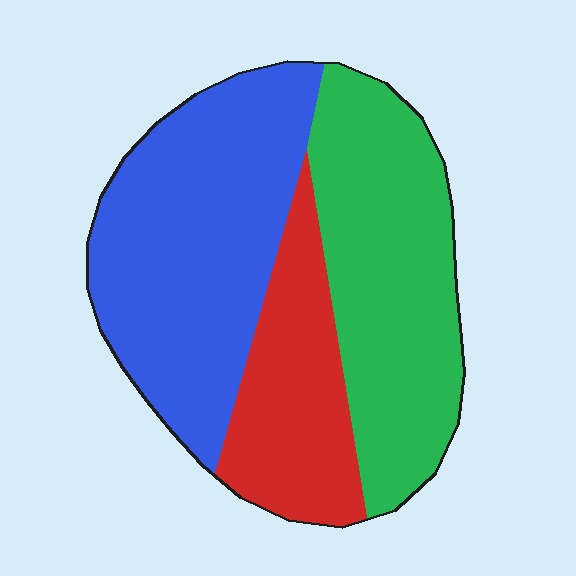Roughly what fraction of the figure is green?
Green takes up about three eighths (3/8) of the figure.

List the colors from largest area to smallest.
From largest to smallest: blue, green, red.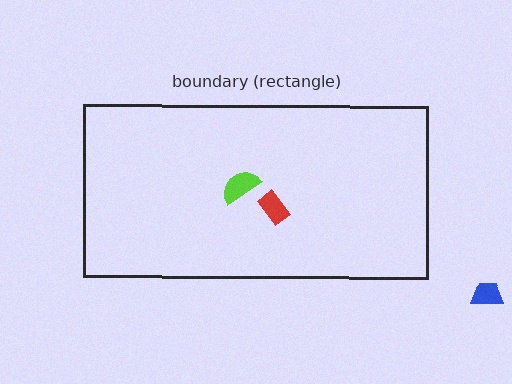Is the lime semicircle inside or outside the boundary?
Inside.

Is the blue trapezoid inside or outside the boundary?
Outside.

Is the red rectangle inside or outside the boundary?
Inside.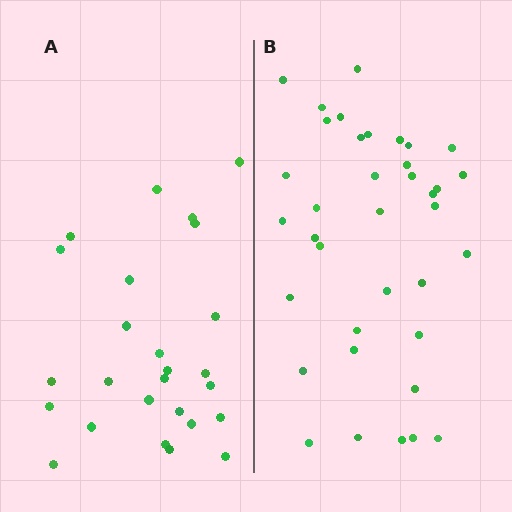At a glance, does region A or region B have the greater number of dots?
Region B (the right region) has more dots.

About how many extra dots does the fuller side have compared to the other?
Region B has roughly 12 or so more dots than region A.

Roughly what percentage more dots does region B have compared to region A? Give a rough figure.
About 40% more.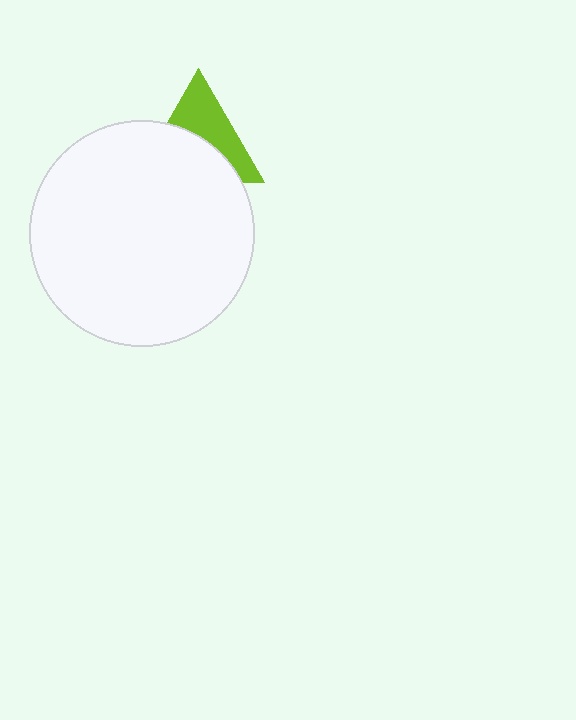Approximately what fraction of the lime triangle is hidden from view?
Roughly 53% of the lime triangle is hidden behind the white circle.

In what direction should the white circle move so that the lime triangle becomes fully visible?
The white circle should move down. That is the shortest direction to clear the overlap and leave the lime triangle fully visible.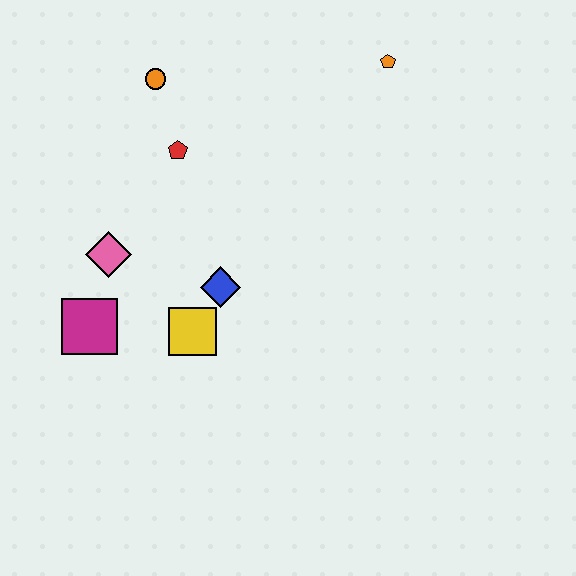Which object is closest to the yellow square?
The blue diamond is closest to the yellow square.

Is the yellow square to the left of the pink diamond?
No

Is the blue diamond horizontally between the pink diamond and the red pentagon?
No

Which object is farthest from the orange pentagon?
The magenta square is farthest from the orange pentagon.